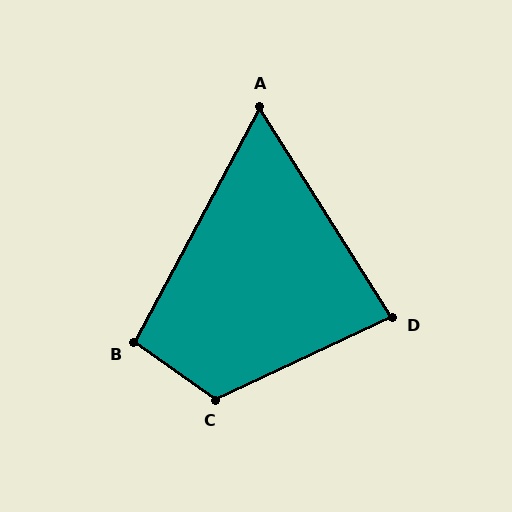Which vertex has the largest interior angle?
C, at approximately 120 degrees.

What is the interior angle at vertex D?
Approximately 83 degrees (acute).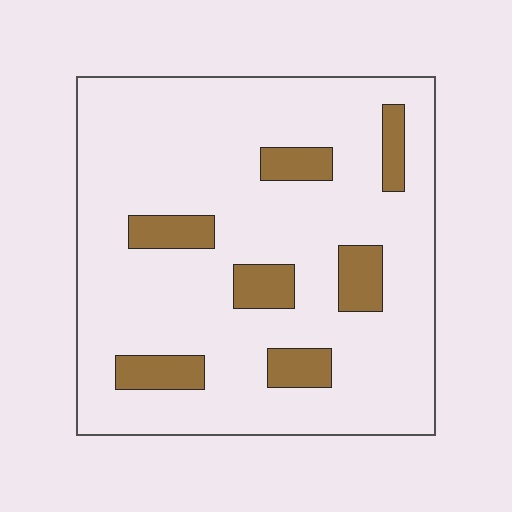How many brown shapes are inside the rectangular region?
7.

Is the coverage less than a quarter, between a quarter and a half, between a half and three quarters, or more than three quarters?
Less than a quarter.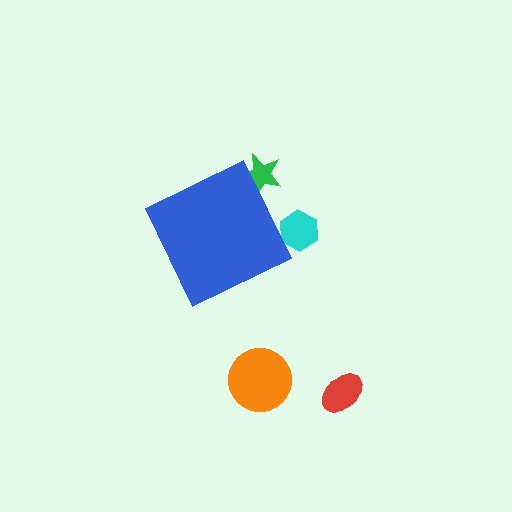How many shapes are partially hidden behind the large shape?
2 shapes are partially hidden.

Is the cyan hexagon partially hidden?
Yes, the cyan hexagon is partially hidden behind the blue diamond.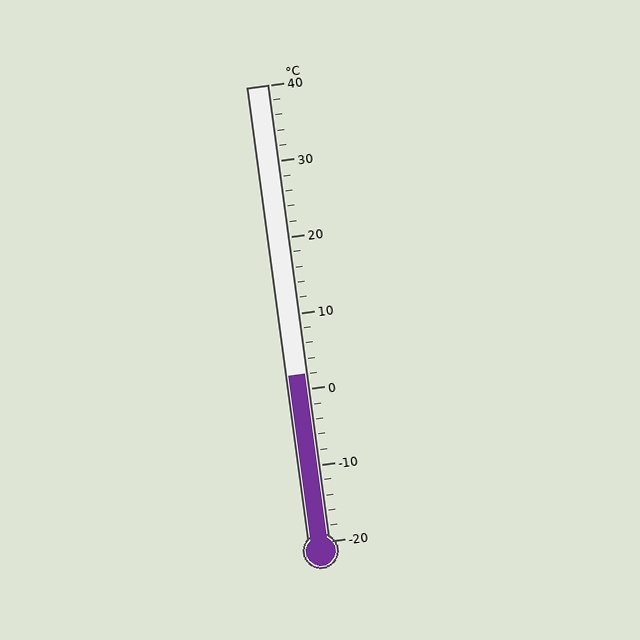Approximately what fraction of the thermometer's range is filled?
The thermometer is filled to approximately 35% of its range.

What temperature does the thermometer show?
The thermometer shows approximately 2°C.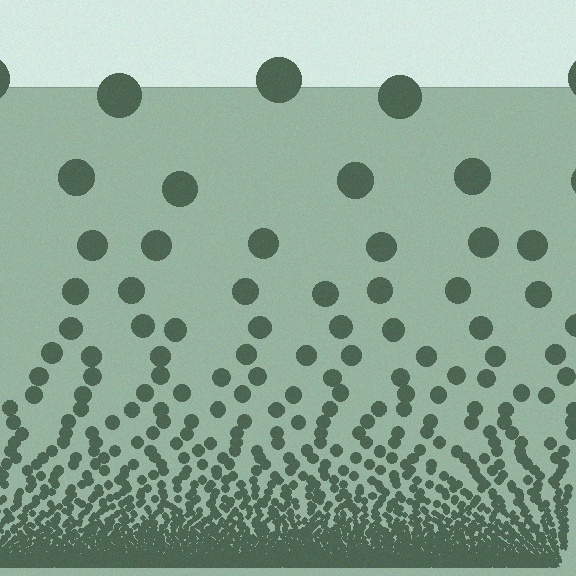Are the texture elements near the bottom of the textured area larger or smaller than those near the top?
Smaller. The gradient is inverted — elements near the bottom are smaller and denser.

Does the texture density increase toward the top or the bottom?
Density increases toward the bottom.